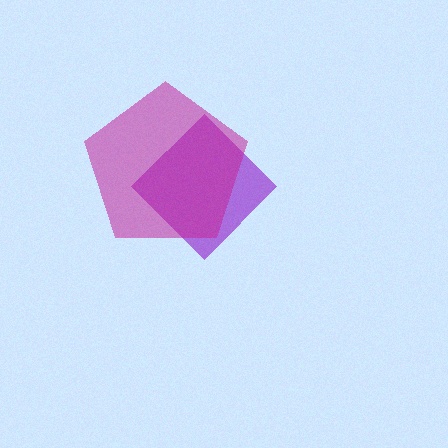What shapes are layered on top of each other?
The layered shapes are: a purple diamond, a magenta pentagon.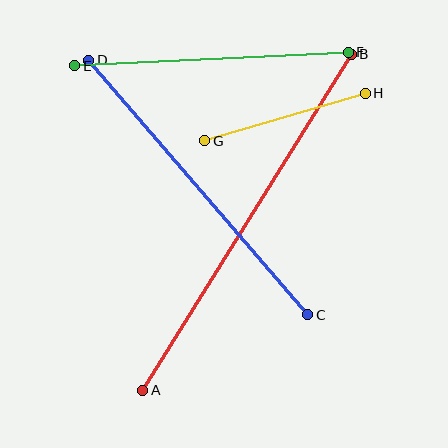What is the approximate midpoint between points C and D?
The midpoint is at approximately (198, 187) pixels.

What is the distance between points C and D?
The distance is approximately 336 pixels.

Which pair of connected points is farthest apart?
Points A and B are farthest apart.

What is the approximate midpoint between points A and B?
The midpoint is at approximately (247, 222) pixels.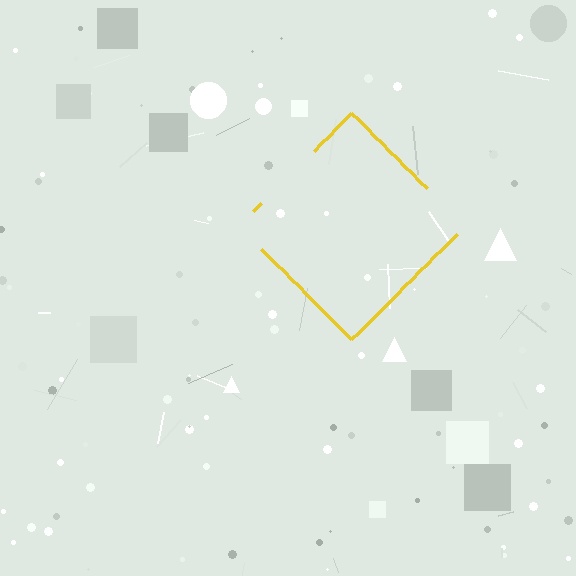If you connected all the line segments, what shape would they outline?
They would outline a diamond.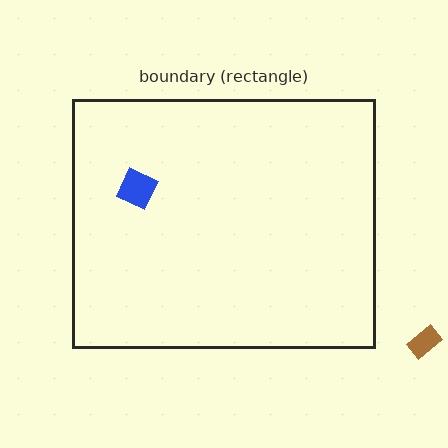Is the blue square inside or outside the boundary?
Inside.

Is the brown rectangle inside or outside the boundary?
Outside.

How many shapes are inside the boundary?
1 inside, 1 outside.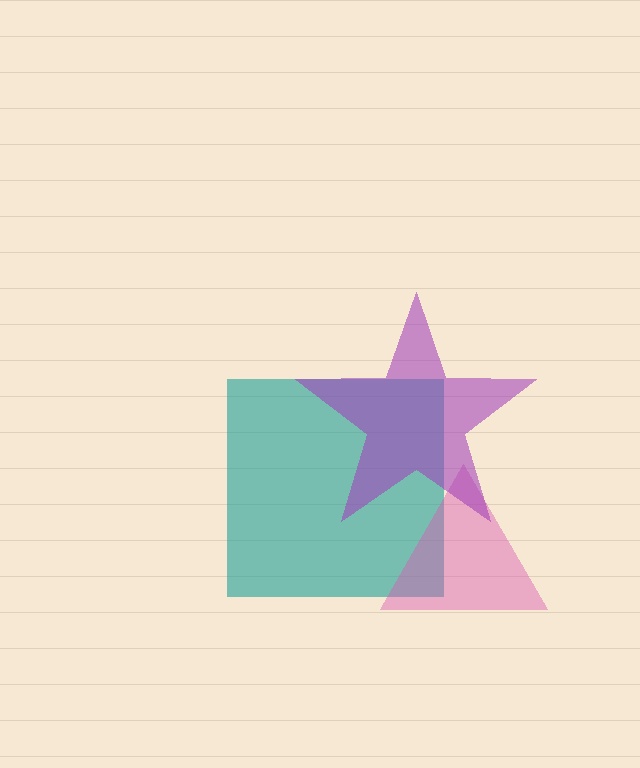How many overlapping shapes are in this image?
There are 3 overlapping shapes in the image.